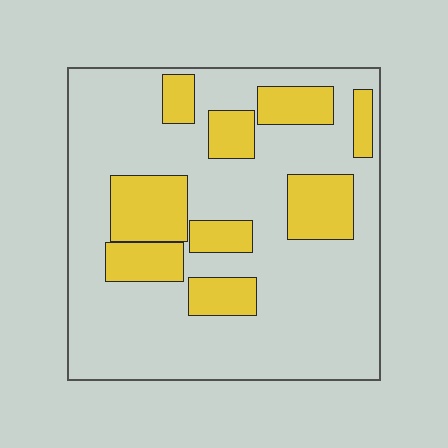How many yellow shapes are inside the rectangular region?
9.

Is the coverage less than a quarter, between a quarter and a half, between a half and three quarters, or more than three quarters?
Between a quarter and a half.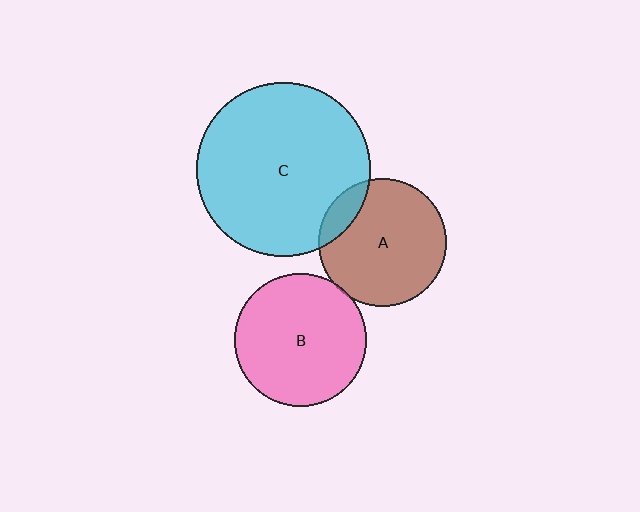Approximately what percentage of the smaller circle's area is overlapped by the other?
Approximately 15%.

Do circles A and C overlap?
Yes.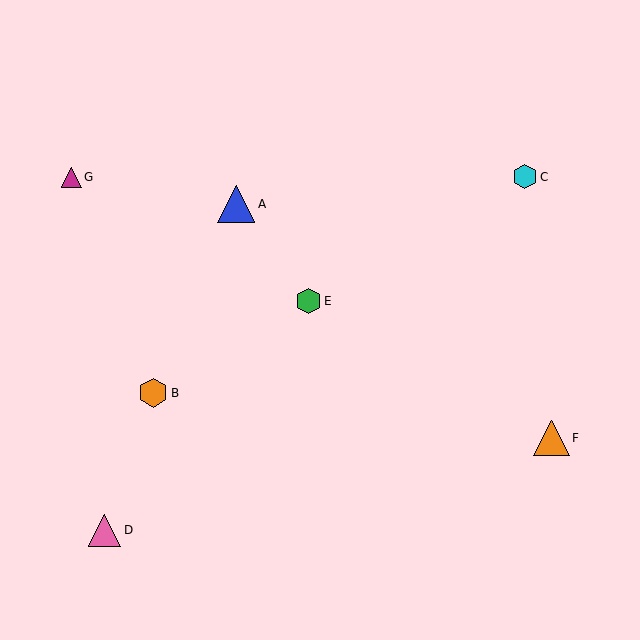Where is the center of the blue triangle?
The center of the blue triangle is at (236, 204).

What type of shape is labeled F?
Shape F is an orange triangle.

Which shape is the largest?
The blue triangle (labeled A) is the largest.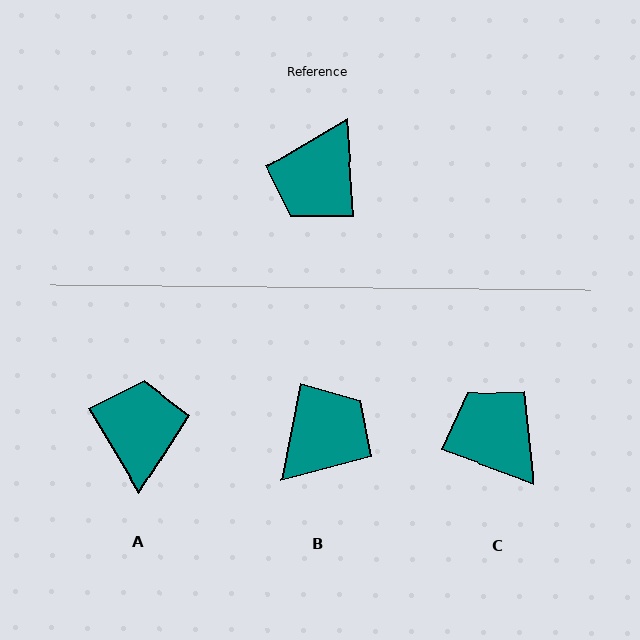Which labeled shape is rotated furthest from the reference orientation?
B, about 164 degrees away.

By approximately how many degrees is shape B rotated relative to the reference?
Approximately 164 degrees counter-clockwise.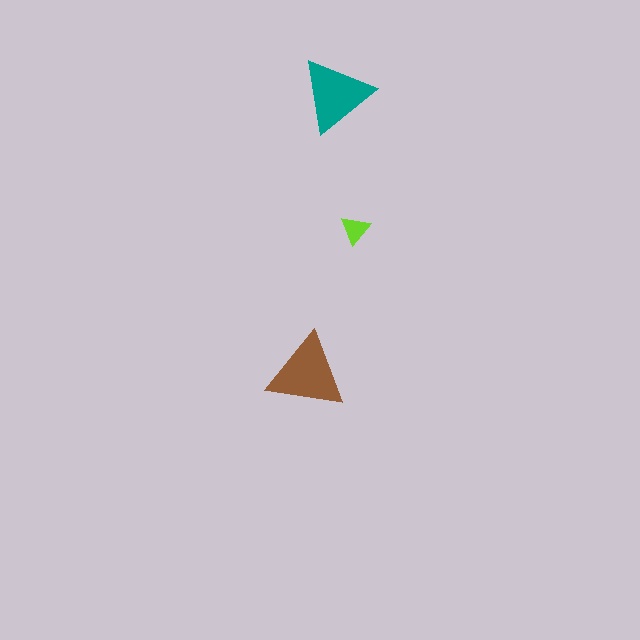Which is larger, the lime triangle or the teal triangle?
The teal one.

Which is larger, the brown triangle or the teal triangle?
The brown one.